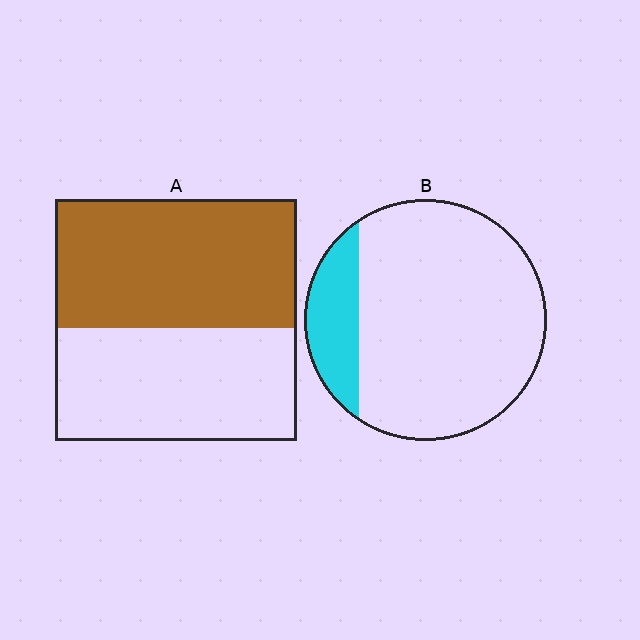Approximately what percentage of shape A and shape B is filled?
A is approximately 55% and B is approximately 15%.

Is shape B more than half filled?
No.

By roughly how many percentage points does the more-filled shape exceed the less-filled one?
By roughly 35 percentage points (A over B).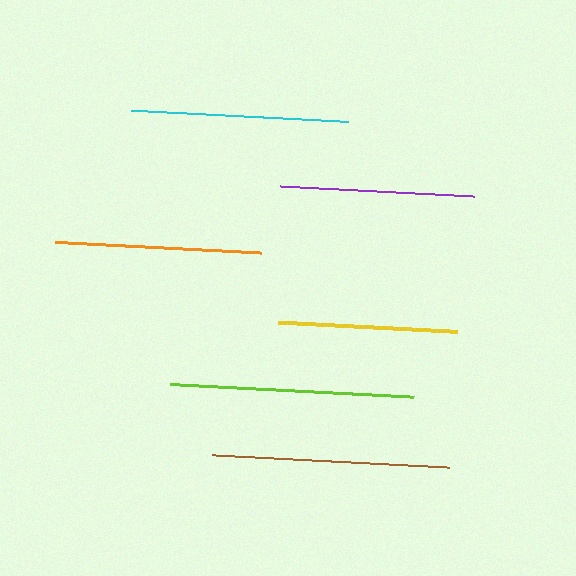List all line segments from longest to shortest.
From longest to shortest: lime, brown, cyan, orange, purple, yellow.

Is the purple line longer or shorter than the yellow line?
The purple line is longer than the yellow line.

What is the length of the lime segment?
The lime segment is approximately 244 pixels long.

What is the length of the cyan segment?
The cyan segment is approximately 217 pixels long.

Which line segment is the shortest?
The yellow line is the shortest at approximately 179 pixels.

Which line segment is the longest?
The lime line is the longest at approximately 244 pixels.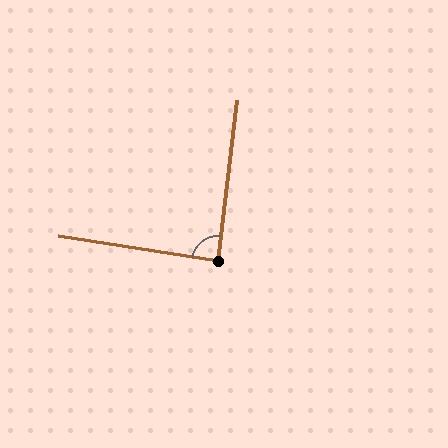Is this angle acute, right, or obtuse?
It is approximately a right angle.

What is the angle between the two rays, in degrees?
Approximately 88 degrees.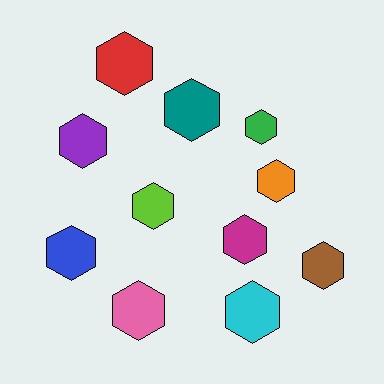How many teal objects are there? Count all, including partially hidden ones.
There is 1 teal object.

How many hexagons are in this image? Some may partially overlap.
There are 11 hexagons.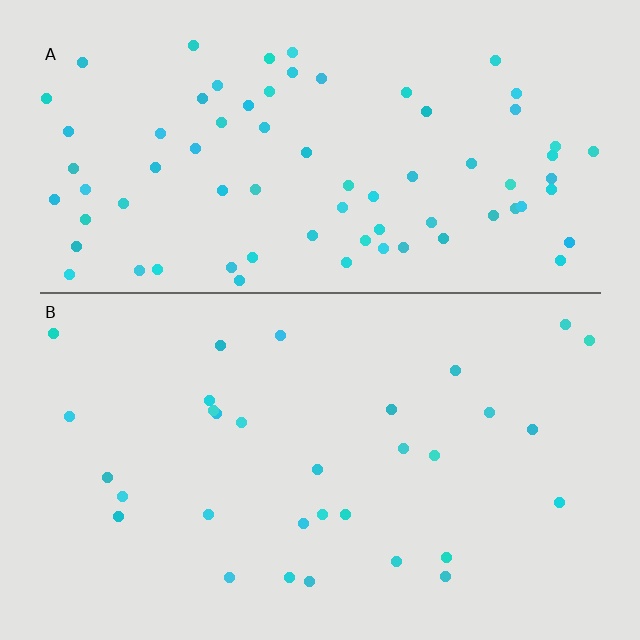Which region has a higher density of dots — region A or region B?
A (the top).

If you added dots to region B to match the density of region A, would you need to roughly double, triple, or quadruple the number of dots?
Approximately double.